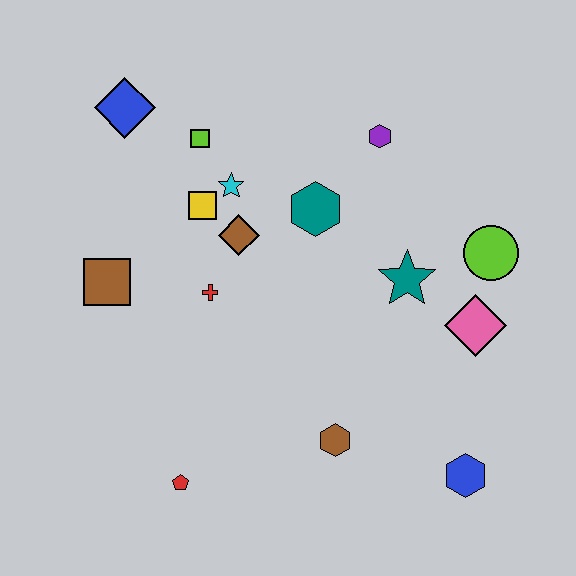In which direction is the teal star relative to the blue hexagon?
The teal star is above the blue hexagon.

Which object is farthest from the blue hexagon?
The blue diamond is farthest from the blue hexagon.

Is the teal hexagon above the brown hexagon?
Yes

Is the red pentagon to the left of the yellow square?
Yes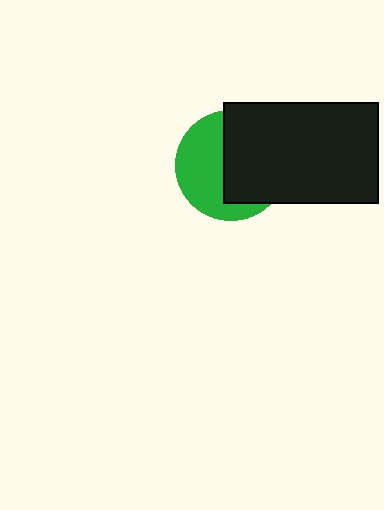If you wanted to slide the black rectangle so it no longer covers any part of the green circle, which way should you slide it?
Slide it right — that is the most direct way to separate the two shapes.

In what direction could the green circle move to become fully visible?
The green circle could move left. That would shift it out from behind the black rectangle entirely.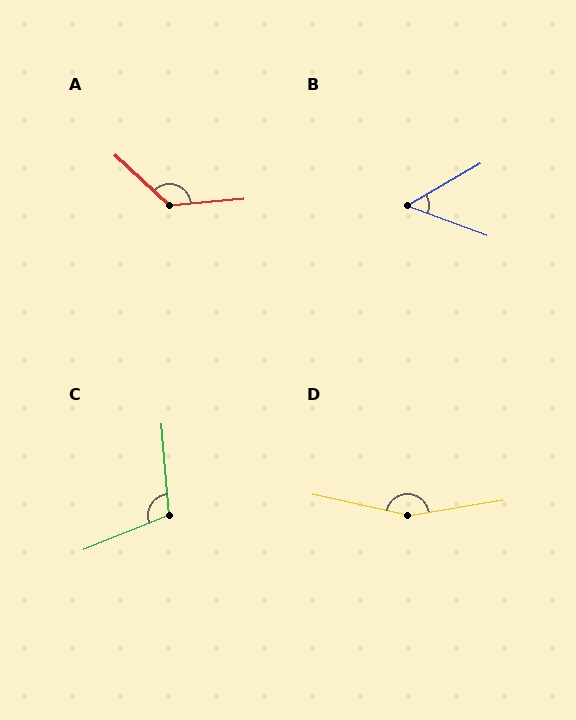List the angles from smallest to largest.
B (51°), C (108°), A (133°), D (159°).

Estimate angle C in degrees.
Approximately 108 degrees.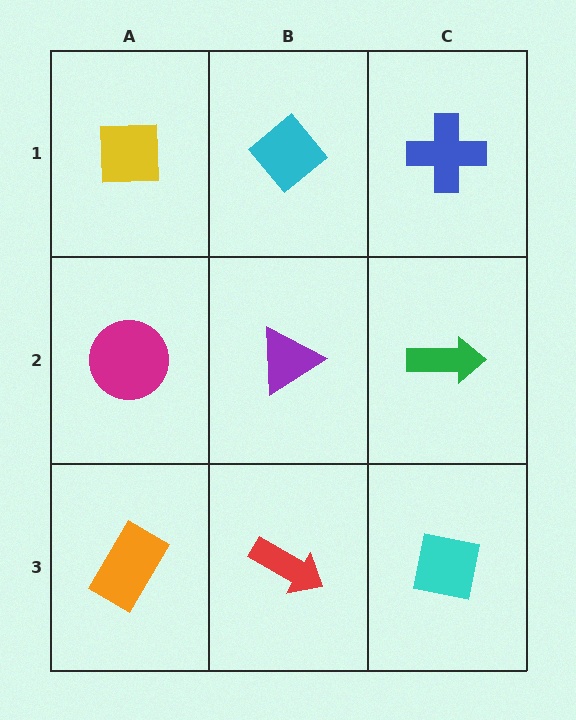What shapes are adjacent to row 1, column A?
A magenta circle (row 2, column A), a cyan diamond (row 1, column B).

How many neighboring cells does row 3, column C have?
2.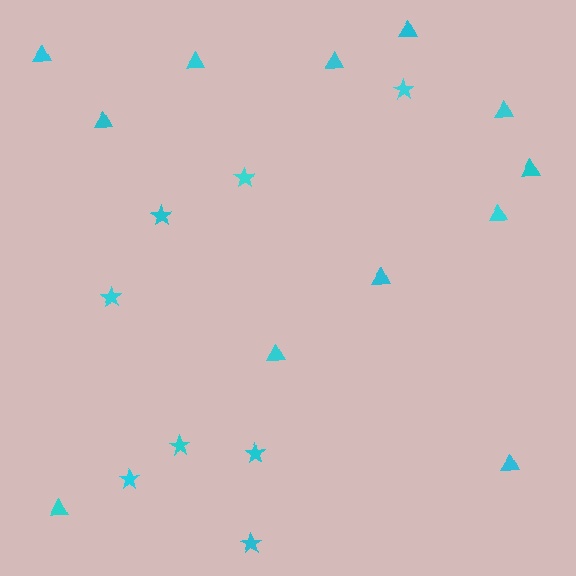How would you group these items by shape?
There are 2 groups: one group of triangles (12) and one group of stars (8).